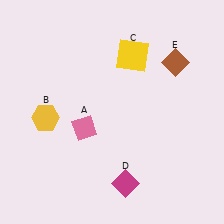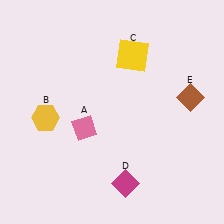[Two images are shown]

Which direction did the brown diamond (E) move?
The brown diamond (E) moved down.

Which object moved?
The brown diamond (E) moved down.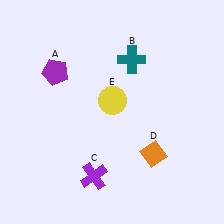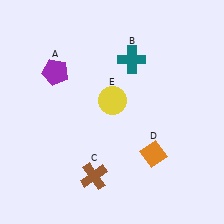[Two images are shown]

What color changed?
The cross (C) changed from purple in Image 1 to brown in Image 2.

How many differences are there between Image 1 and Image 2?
There is 1 difference between the two images.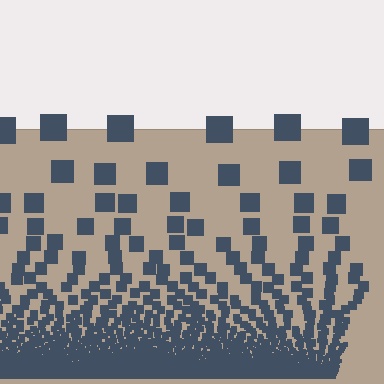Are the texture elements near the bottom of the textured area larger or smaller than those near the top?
Smaller. The gradient is inverted — elements near the bottom are smaller and denser.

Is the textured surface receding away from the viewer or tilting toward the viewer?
The surface appears to tilt toward the viewer. Texture elements get larger and sparser toward the top.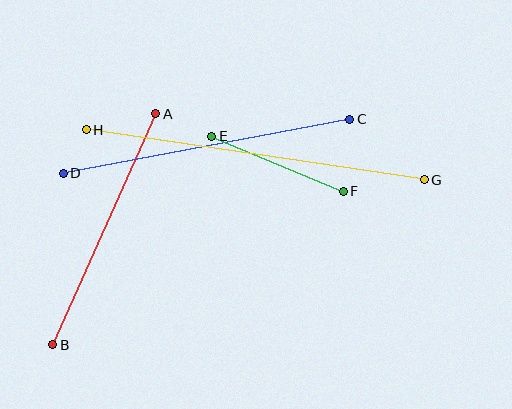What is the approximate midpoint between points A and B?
The midpoint is at approximately (104, 229) pixels.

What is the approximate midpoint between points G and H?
The midpoint is at approximately (255, 155) pixels.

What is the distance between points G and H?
The distance is approximately 342 pixels.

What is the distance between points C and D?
The distance is approximately 292 pixels.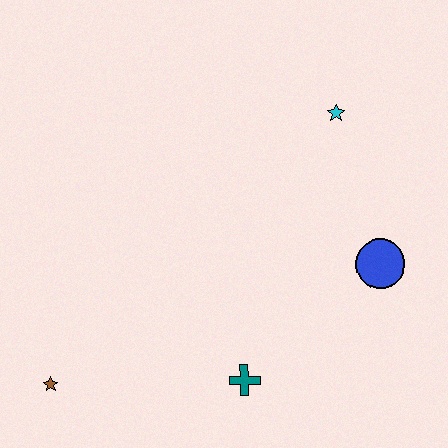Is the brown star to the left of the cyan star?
Yes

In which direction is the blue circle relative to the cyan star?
The blue circle is below the cyan star.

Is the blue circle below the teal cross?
No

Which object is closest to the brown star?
The teal cross is closest to the brown star.